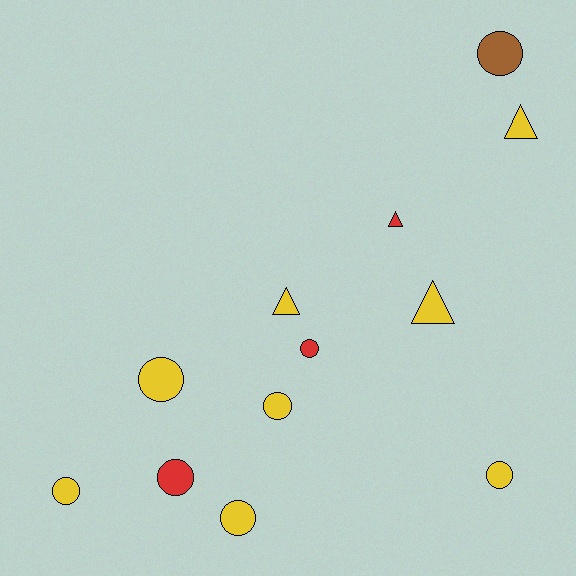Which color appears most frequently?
Yellow, with 8 objects.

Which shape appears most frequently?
Circle, with 8 objects.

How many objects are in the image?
There are 12 objects.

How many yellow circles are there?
There are 5 yellow circles.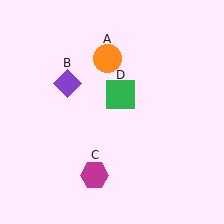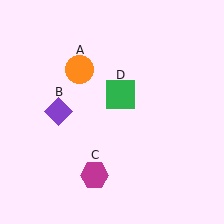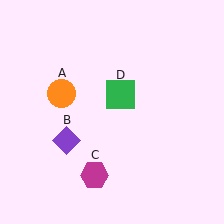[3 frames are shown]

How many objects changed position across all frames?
2 objects changed position: orange circle (object A), purple diamond (object B).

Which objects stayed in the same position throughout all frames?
Magenta hexagon (object C) and green square (object D) remained stationary.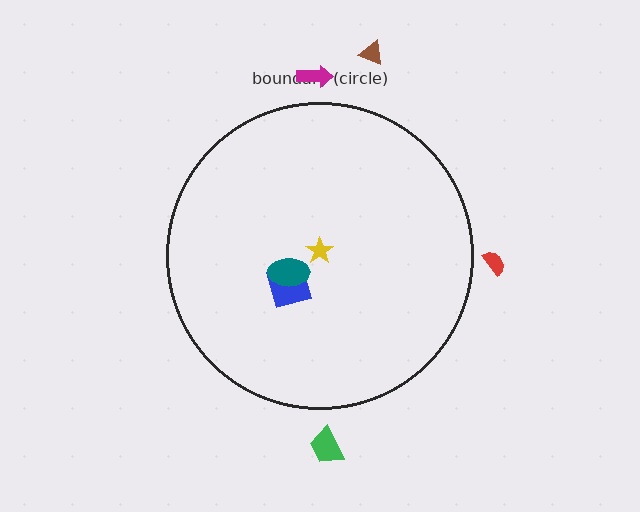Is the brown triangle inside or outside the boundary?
Outside.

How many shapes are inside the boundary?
3 inside, 4 outside.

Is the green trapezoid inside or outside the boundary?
Outside.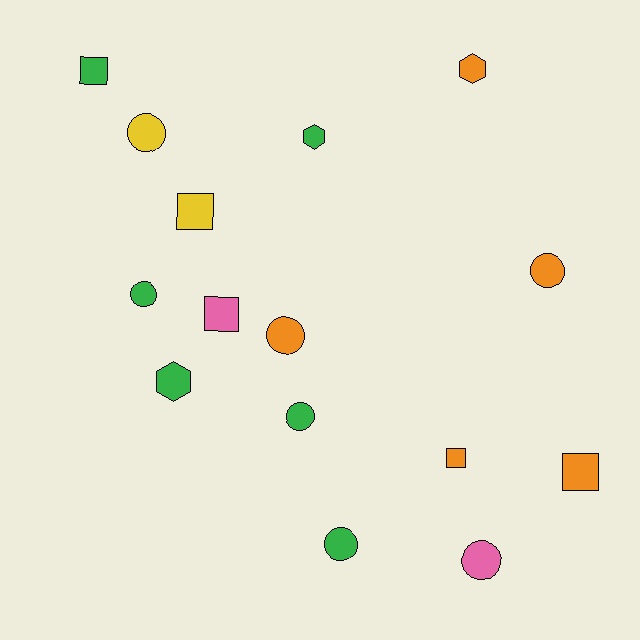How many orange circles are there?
There are 2 orange circles.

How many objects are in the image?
There are 15 objects.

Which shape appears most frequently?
Circle, with 7 objects.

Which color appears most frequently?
Green, with 6 objects.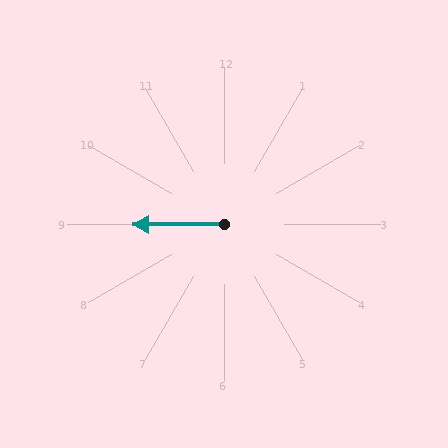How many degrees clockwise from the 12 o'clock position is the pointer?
Approximately 270 degrees.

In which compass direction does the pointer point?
West.